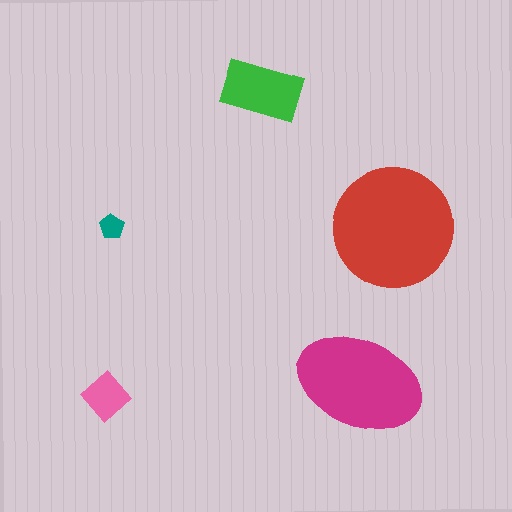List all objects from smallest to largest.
The teal pentagon, the pink diamond, the green rectangle, the magenta ellipse, the red circle.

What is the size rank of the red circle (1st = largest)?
1st.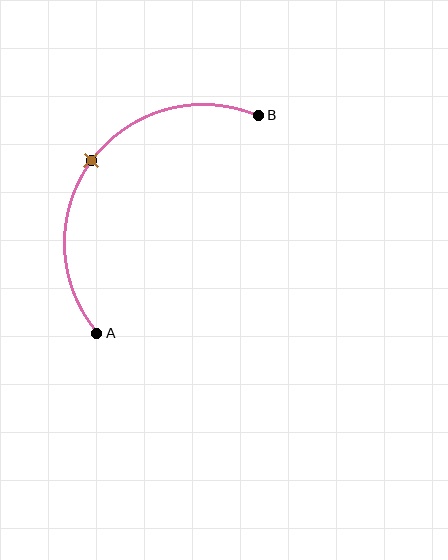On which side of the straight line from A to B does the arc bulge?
The arc bulges above and to the left of the straight line connecting A and B.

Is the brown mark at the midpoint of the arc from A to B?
Yes. The brown mark lies on the arc at equal arc-length from both A and B — it is the arc midpoint.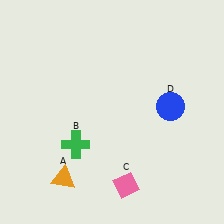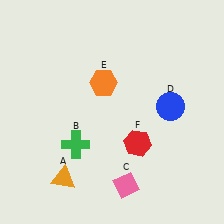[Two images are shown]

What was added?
An orange hexagon (E), a red hexagon (F) were added in Image 2.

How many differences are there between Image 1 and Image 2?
There are 2 differences between the two images.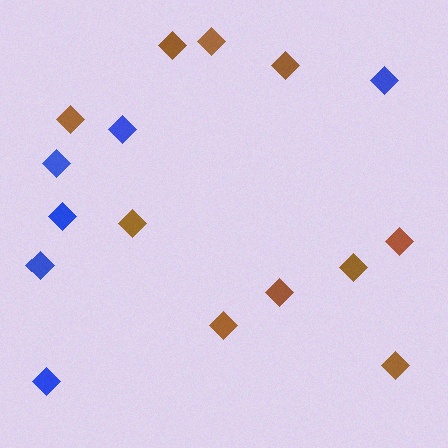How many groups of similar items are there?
There are 2 groups: one group of brown diamonds (10) and one group of blue diamonds (6).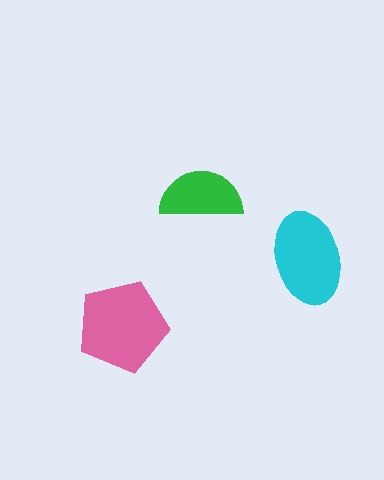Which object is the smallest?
The green semicircle.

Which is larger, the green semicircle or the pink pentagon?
The pink pentagon.